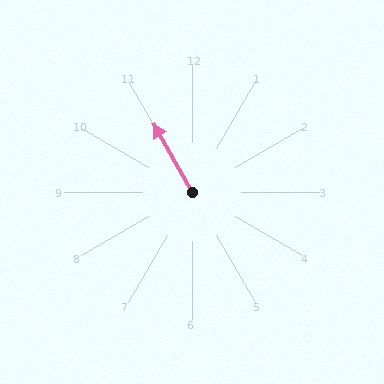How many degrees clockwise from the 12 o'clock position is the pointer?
Approximately 330 degrees.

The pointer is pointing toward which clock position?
Roughly 11 o'clock.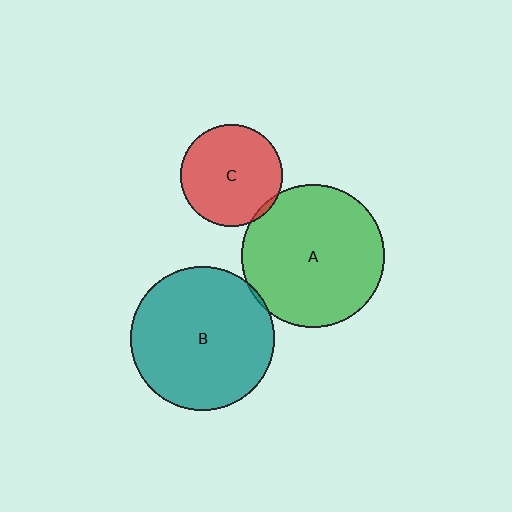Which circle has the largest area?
Circle B (teal).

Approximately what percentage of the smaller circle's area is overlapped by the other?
Approximately 5%.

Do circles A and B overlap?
Yes.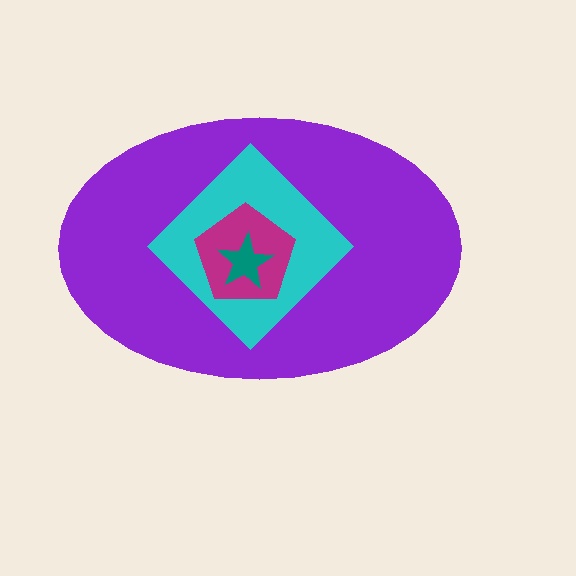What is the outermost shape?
The purple ellipse.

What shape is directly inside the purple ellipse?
The cyan diamond.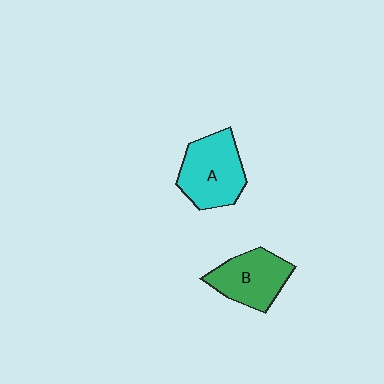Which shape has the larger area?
Shape A (cyan).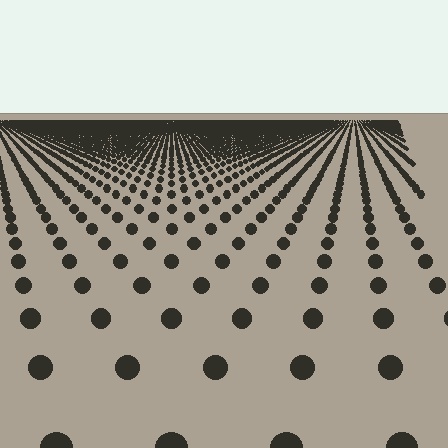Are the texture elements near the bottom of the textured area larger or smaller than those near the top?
Larger. Near the bottom, elements are closer to the viewer and appear at a bigger on-screen size.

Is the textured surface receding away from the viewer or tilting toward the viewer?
The surface is receding away from the viewer. Texture elements get smaller and denser toward the top.